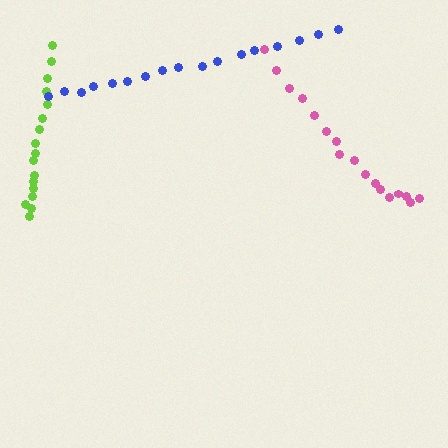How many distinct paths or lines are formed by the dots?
There are 3 distinct paths.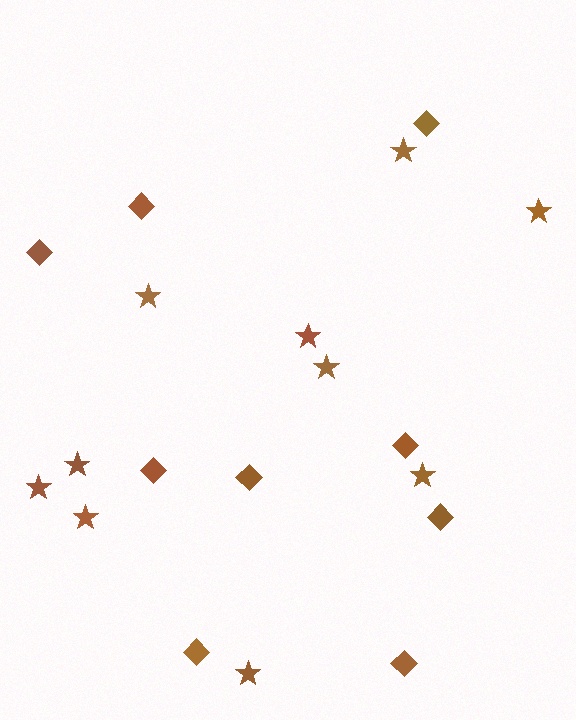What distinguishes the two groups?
There are 2 groups: one group of stars (10) and one group of diamonds (9).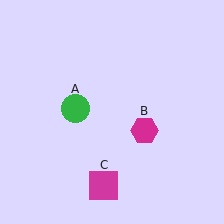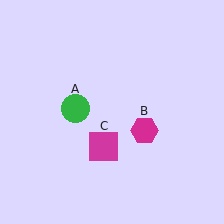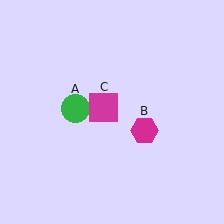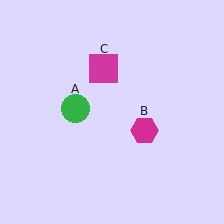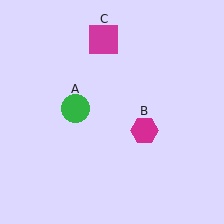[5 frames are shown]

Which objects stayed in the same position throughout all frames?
Green circle (object A) and magenta hexagon (object B) remained stationary.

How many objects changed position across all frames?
1 object changed position: magenta square (object C).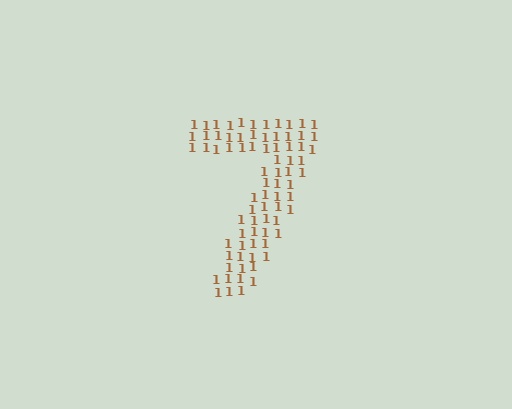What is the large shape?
The large shape is the digit 7.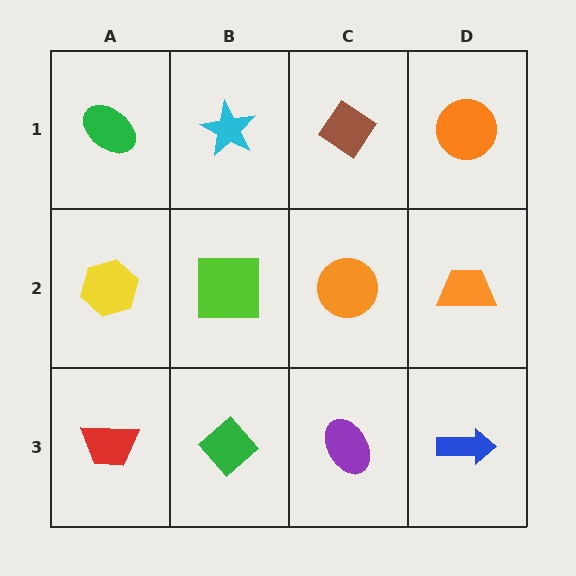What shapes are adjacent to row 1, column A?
A yellow hexagon (row 2, column A), a cyan star (row 1, column B).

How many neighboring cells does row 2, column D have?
3.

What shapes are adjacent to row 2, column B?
A cyan star (row 1, column B), a green diamond (row 3, column B), a yellow hexagon (row 2, column A), an orange circle (row 2, column C).